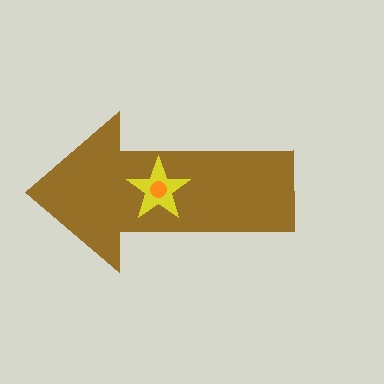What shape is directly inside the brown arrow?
The yellow star.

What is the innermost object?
The orange circle.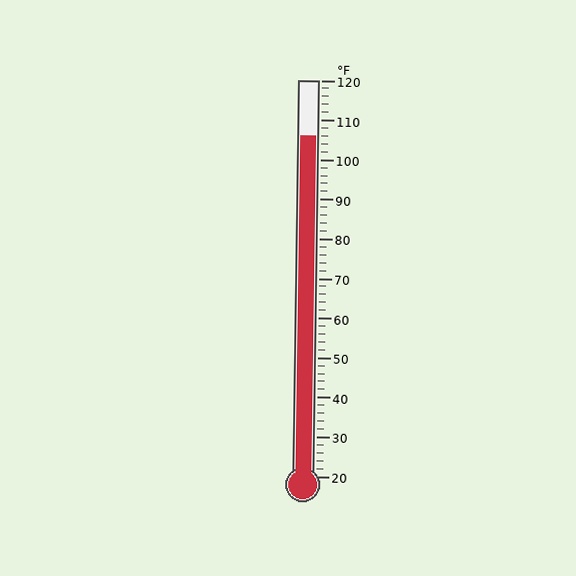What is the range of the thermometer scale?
The thermometer scale ranges from 20°F to 120°F.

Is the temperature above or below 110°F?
The temperature is below 110°F.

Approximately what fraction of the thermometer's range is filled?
The thermometer is filled to approximately 85% of its range.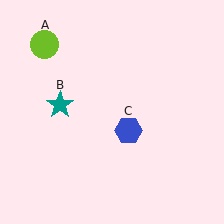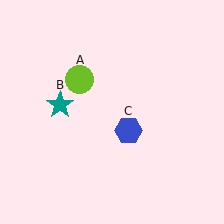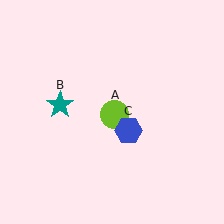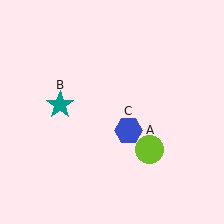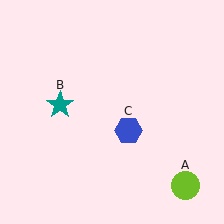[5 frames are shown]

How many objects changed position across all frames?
1 object changed position: lime circle (object A).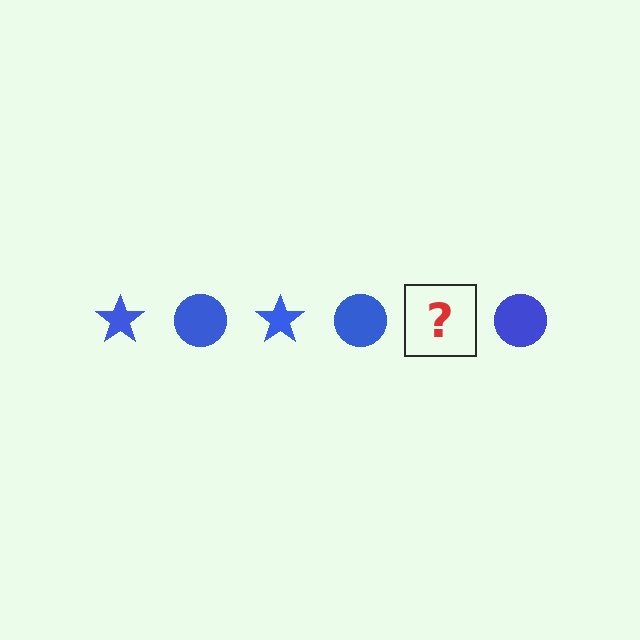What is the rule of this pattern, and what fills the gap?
The rule is that the pattern cycles through star, circle shapes in blue. The gap should be filled with a blue star.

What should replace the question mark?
The question mark should be replaced with a blue star.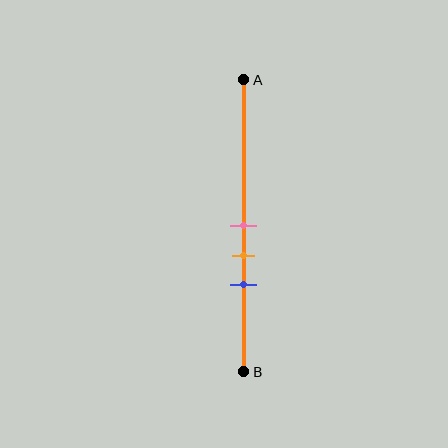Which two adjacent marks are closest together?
The pink and orange marks are the closest adjacent pair.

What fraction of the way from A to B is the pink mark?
The pink mark is approximately 50% (0.5) of the way from A to B.